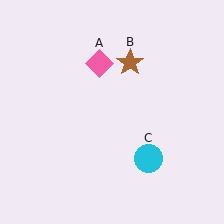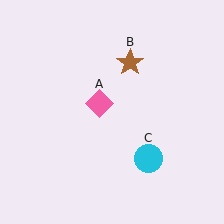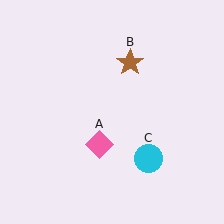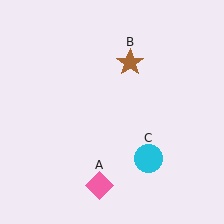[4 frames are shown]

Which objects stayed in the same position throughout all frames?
Brown star (object B) and cyan circle (object C) remained stationary.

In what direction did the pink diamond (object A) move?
The pink diamond (object A) moved down.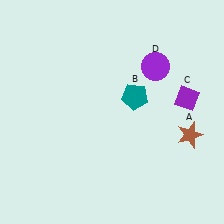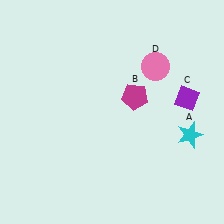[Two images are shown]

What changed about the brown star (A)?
In Image 1, A is brown. In Image 2, it changed to cyan.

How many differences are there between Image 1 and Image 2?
There are 3 differences between the two images.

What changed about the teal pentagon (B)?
In Image 1, B is teal. In Image 2, it changed to magenta.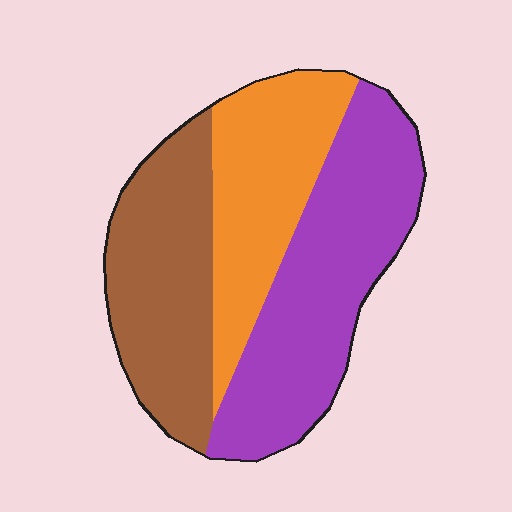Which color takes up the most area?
Purple, at roughly 40%.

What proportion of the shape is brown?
Brown covers roughly 30% of the shape.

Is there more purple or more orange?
Purple.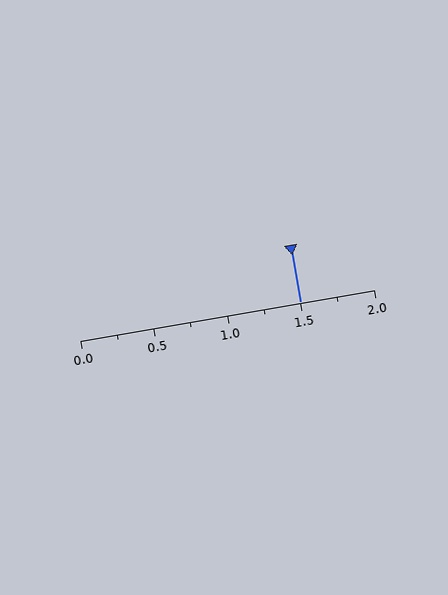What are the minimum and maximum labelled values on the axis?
The axis runs from 0.0 to 2.0.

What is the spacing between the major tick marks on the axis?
The major ticks are spaced 0.5 apart.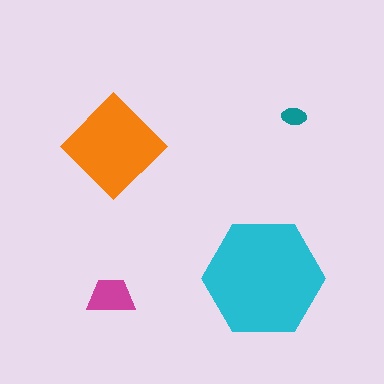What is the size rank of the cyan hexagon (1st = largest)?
1st.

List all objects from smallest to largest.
The teal ellipse, the magenta trapezoid, the orange diamond, the cyan hexagon.